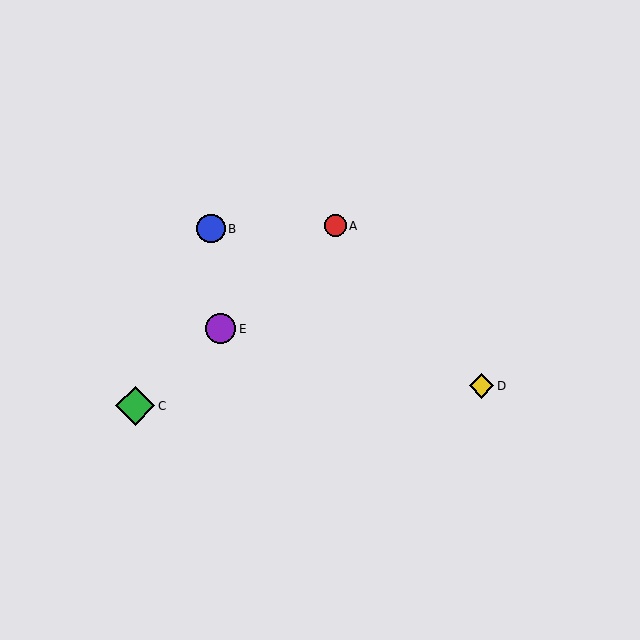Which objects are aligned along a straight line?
Objects A, C, E are aligned along a straight line.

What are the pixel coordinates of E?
Object E is at (221, 329).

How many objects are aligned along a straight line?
3 objects (A, C, E) are aligned along a straight line.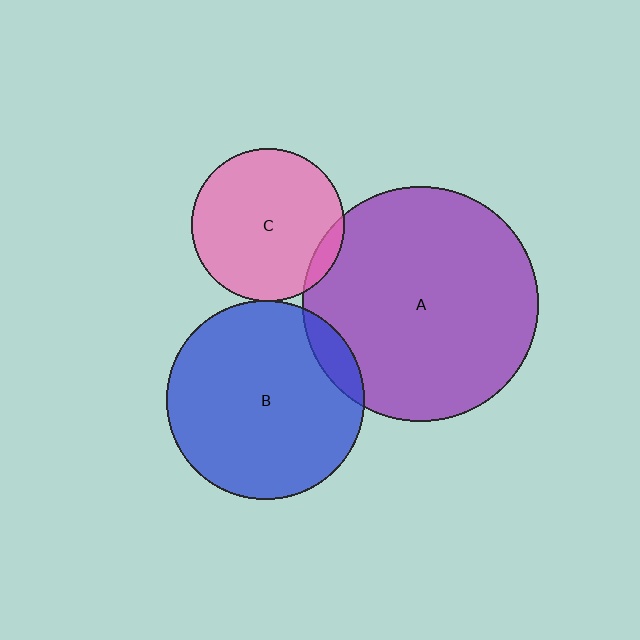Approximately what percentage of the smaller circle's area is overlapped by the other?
Approximately 10%.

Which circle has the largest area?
Circle A (purple).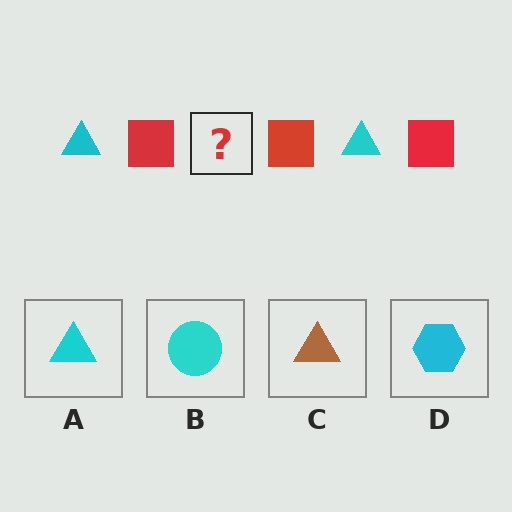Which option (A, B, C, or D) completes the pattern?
A.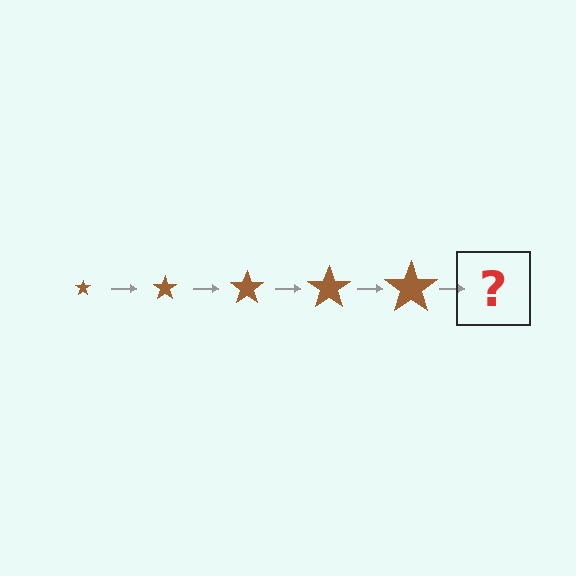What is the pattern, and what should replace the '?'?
The pattern is that the star gets progressively larger each step. The '?' should be a brown star, larger than the previous one.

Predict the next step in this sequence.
The next step is a brown star, larger than the previous one.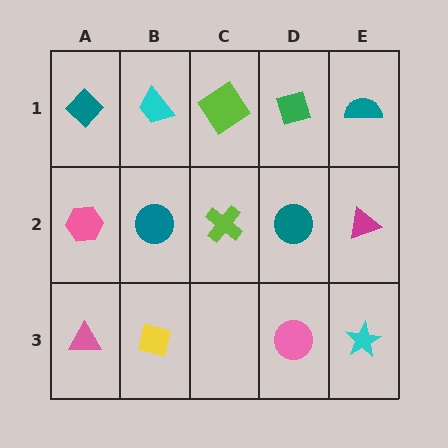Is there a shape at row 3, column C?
No, that cell is empty.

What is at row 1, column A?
A teal diamond.